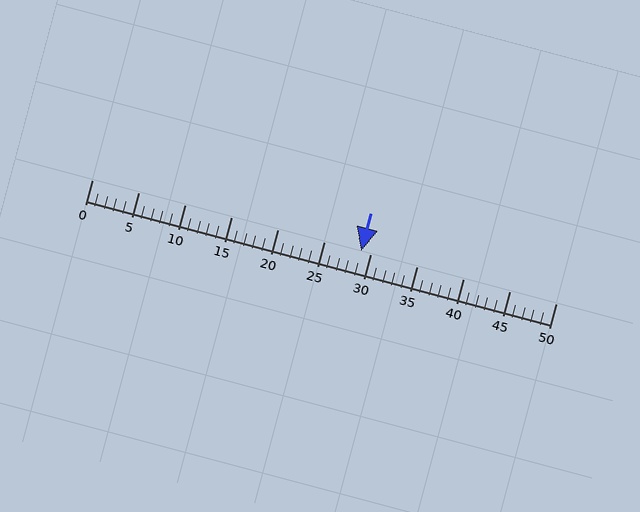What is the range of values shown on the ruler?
The ruler shows values from 0 to 50.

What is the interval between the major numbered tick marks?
The major tick marks are spaced 5 units apart.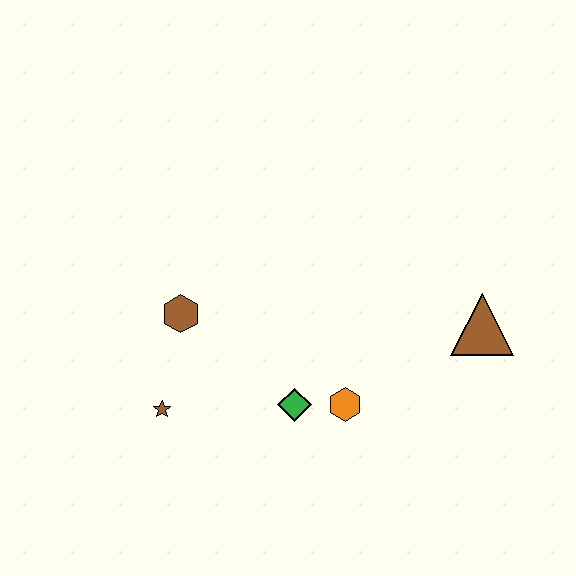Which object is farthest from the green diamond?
The brown triangle is farthest from the green diamond.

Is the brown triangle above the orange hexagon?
Yes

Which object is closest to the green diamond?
The orange hexagon is closest to the green diamond.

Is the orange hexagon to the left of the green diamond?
No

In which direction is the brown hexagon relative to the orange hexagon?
The brown hexagon is to the left of the orange hexagon.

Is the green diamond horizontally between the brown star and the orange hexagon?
Yes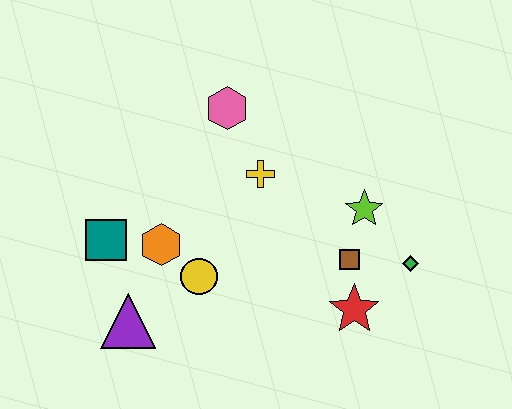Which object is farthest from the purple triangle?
The green diamond is farthest from the purple triangle.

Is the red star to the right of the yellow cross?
Yes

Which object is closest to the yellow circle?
The orange hexagon is closest to the yellow circle.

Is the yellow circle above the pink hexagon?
No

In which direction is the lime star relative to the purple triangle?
The lime star is to the right of the purple triangle.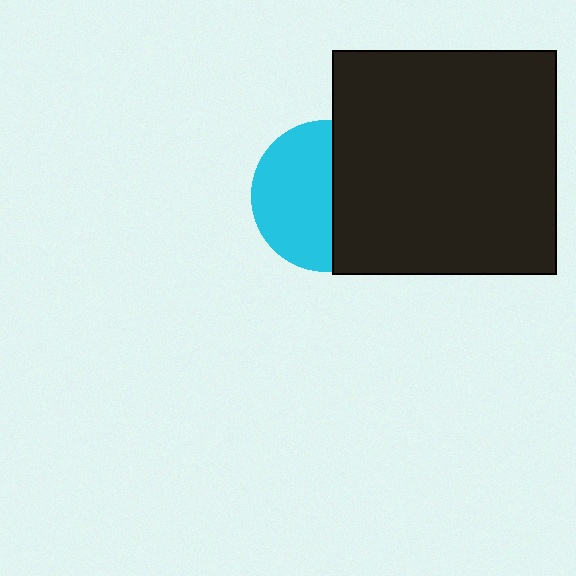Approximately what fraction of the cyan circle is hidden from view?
Roughly 46% of the cyan circle is hidden behind the black square.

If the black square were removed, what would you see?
You would see the complete cyan circle.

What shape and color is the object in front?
The object in front is a black square.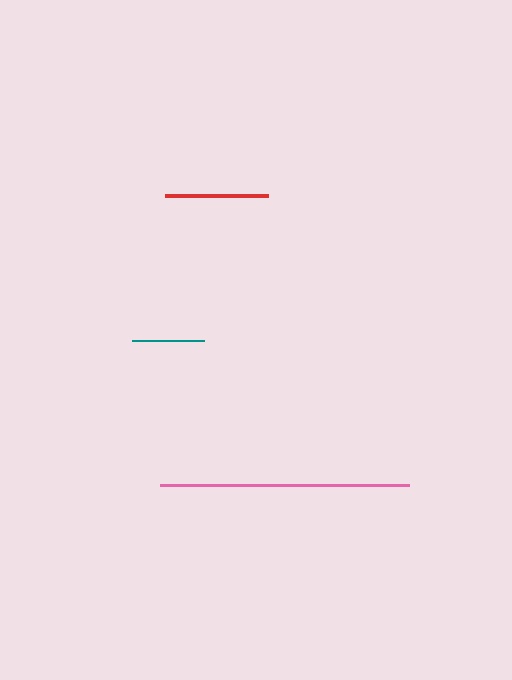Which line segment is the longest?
The pink line is the longest at approximately 249 pixels.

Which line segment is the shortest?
The teal line is the shortest at approximately 72 pixels.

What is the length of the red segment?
The red segment is approximately 103 pixels long.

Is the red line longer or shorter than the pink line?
The pink line is longer than the red line.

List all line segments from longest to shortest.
From longest to shortest: pink, red, teal.